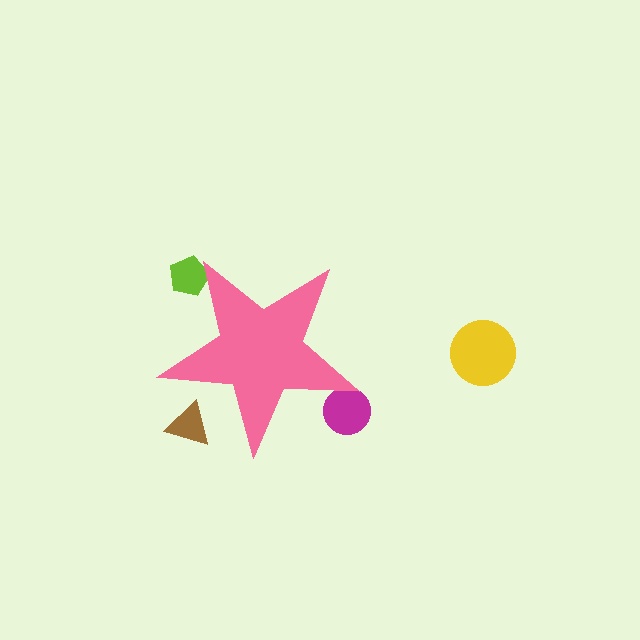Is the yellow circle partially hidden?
No, the yellow circle is fully visible.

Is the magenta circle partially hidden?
Yes, the magenta circle is partially hidden behind the pink star.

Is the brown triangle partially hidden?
Yes, the brown triangle is partially hidden behind the pink star.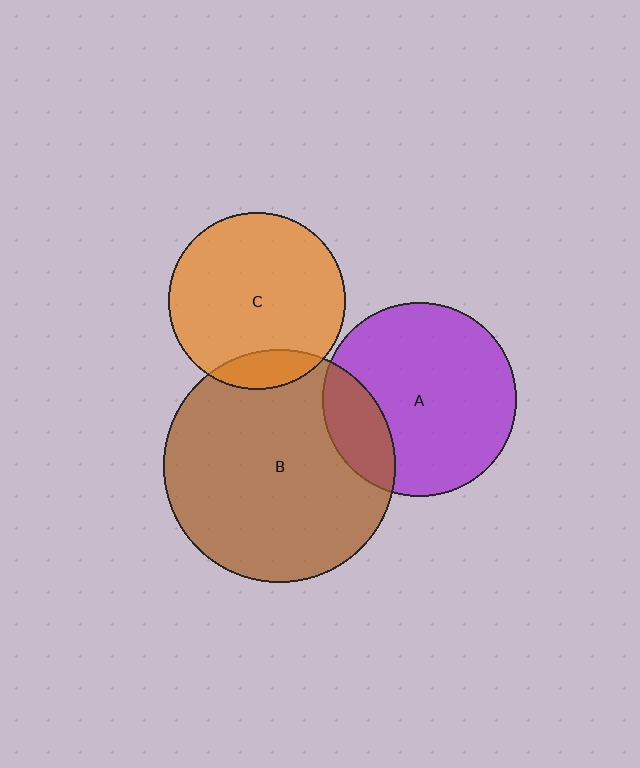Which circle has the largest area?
Circle B (brown).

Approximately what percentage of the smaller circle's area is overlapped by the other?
Approximately 20%.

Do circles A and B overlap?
Yes.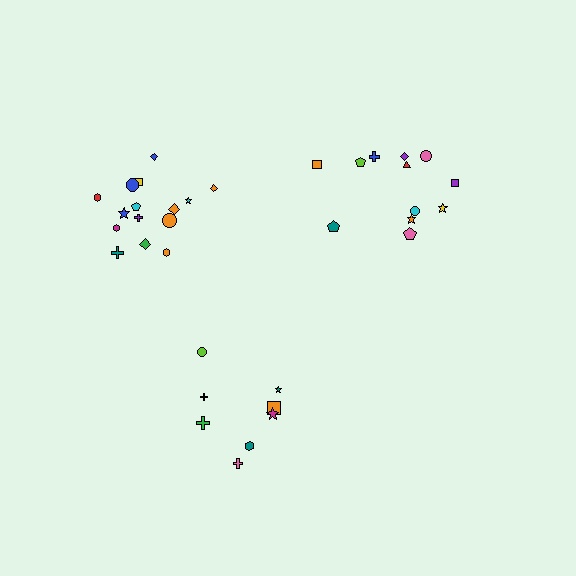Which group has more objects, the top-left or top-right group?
The top-left group.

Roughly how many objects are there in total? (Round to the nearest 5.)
Roughly 35 objects in total.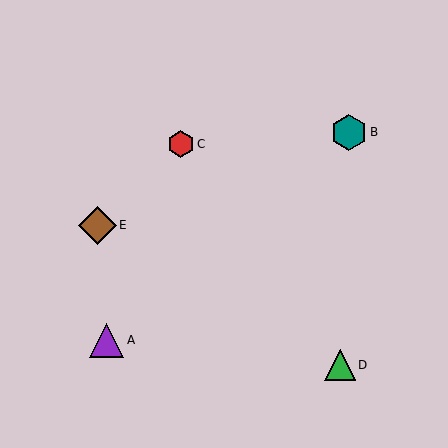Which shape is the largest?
The brown diamond (labeled E) is the largest.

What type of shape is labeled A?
Shape A is a purple triangle.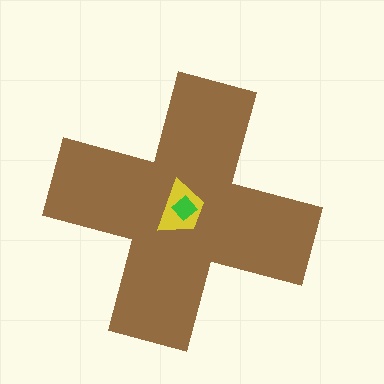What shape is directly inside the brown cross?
The yellow trapezoid.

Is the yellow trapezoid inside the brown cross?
Yes.